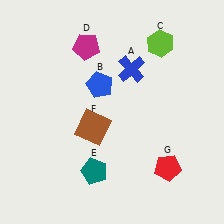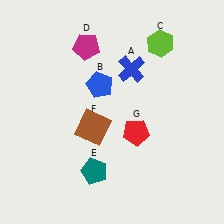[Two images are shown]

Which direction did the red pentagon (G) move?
The red pentagon (G) moved up.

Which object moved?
The red pentagon (G) moved up.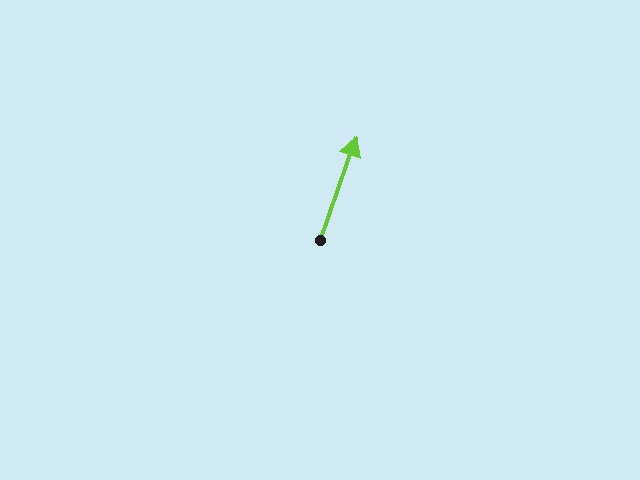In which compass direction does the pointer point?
North.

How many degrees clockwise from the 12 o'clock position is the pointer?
Approximately 19 degrees.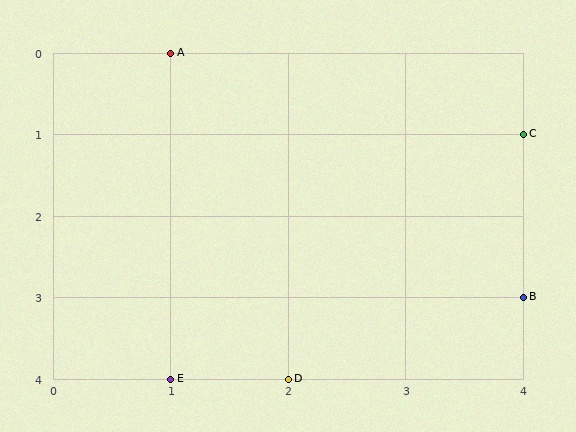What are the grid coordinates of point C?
Point C is at grid coordinates (4, 1).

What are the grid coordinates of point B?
Point B is at grid coordinates (4, 3).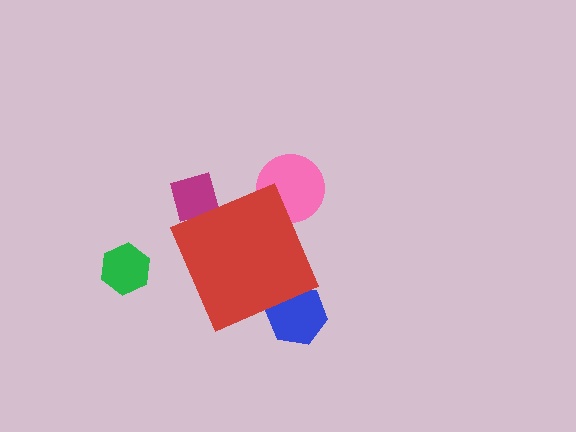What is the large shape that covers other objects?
A red diamond.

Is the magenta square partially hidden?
Yes, the magenta square is partially hidden behind the red diamond.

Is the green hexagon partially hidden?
No, the green hexagon is fully visible.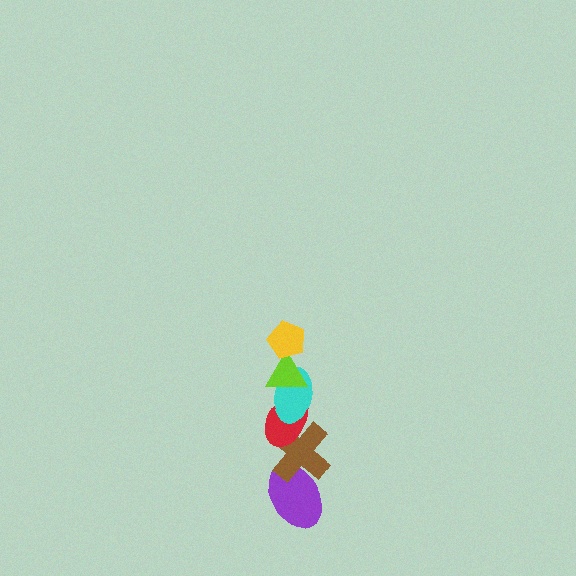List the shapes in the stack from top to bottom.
From top to bottom: the yellow pentagon, the lime triangle, the cyan ellipse, the red ellipse, the brown cross, the purple ellipse.